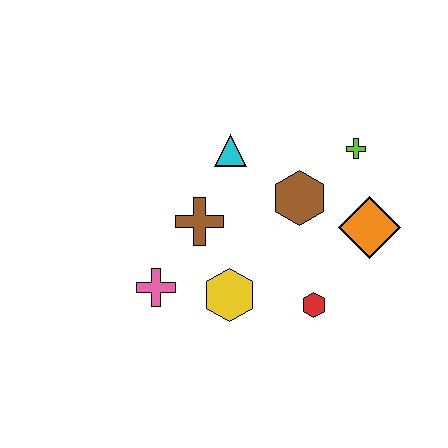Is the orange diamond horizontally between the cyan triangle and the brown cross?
No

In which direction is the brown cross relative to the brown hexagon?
The brown cross is to the left of the brown hexagon.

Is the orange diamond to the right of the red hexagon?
Yes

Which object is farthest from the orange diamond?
The pink cross is farthest from the orange diamond.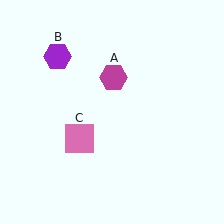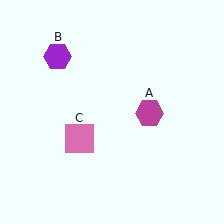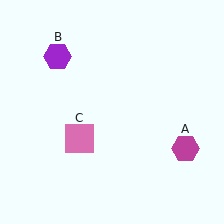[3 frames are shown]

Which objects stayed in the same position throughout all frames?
Purple hexagon (object B) and pink square (object C) remained stationary.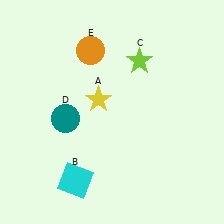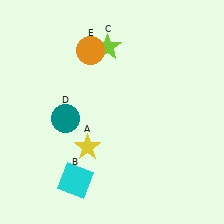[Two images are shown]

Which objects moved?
The objects that moved are: the yellow star (A), the lime star (C).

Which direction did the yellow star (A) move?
The yellow star (A) moved down.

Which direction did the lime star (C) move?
The lime star (C) moved left.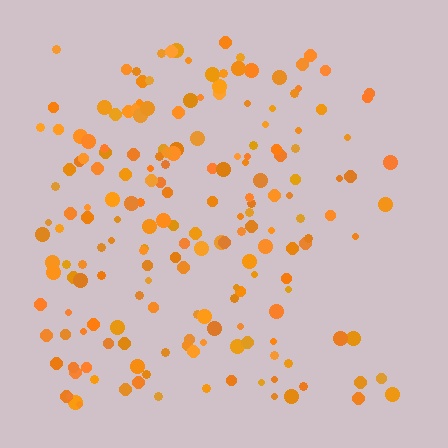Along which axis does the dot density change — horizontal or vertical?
Horizontal.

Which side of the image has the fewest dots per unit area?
The right.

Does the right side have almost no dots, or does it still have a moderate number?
Still a moderate number, just noticeably fewer than the left.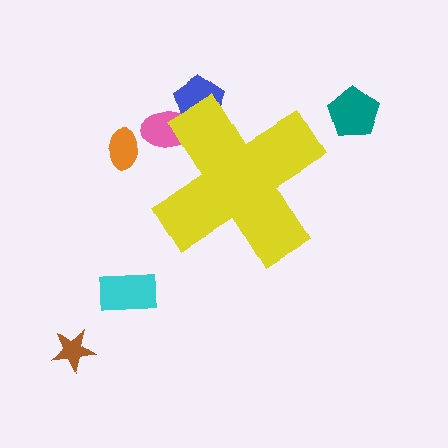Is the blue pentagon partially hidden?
Yes, the blue pentagon is partially hidden behind the yellow cross.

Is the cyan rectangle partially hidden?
No, the cyan rectangle is fully visible.